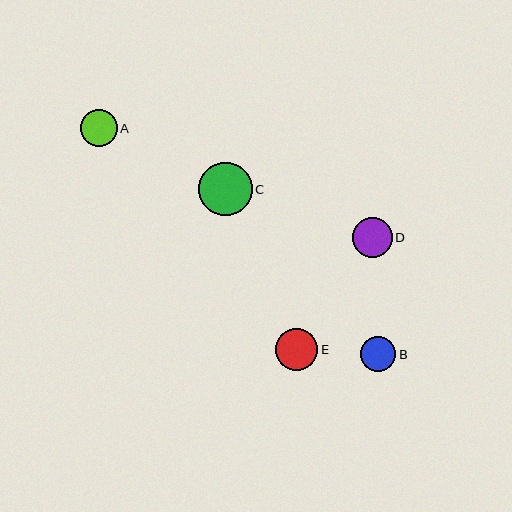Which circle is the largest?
Circle C is the largest with a size of approximately 53 pixels.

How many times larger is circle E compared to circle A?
Circle E is approximately 1.1 times the size of circle A.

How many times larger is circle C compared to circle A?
Circle C is approximately 1.4 times the size of circle A.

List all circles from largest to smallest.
From largest to smallest: C, E, D, A, B.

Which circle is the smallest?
Circle B is the smallest with a size of approximately 36 pixels.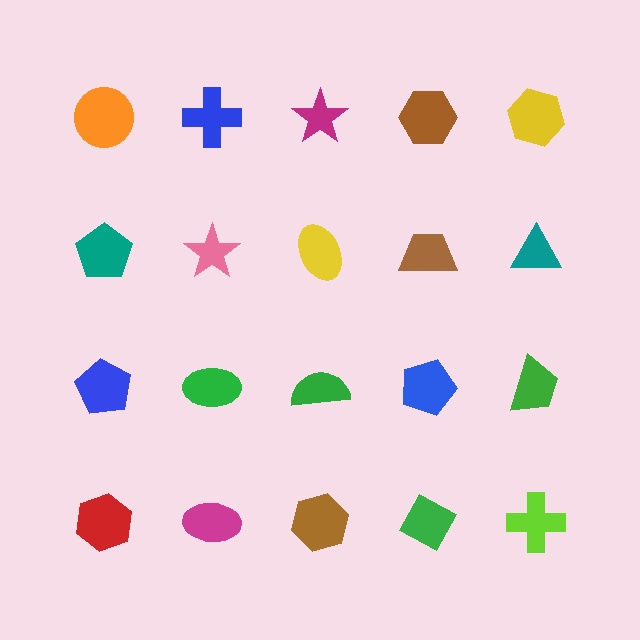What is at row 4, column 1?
A red hexagon.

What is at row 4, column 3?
A brown hexagon.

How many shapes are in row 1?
5 shapes.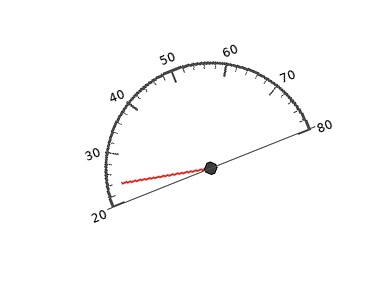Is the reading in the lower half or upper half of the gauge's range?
The reading is in the lower half of the range (20 to 80).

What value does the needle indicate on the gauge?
The needle indicates approximately 24.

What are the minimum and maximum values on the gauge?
The gauge ranges from 20 to 80.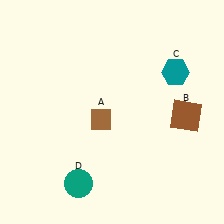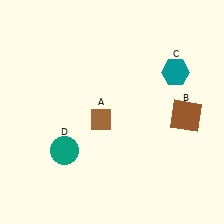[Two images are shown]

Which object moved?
The teal circle (D) moved up.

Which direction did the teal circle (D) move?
The teal circle (D) moved up.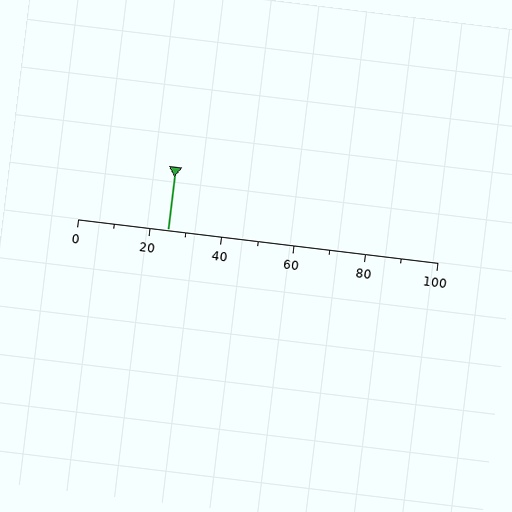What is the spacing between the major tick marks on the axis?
The major ticks are spaced 20 apart.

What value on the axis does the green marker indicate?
The marker indicates approximately 25.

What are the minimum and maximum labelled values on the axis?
The axis runs from 0 to 100.